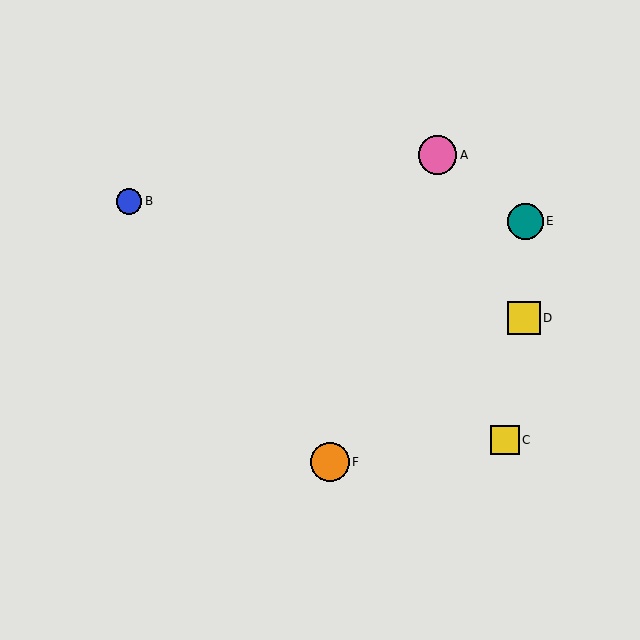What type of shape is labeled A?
Shape A is a pink circle.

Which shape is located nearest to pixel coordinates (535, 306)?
The yellow square (labeled D) at (524, 318) is nearest to that location.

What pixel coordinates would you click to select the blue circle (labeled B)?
Click at (129, 201) to select the blue circle B.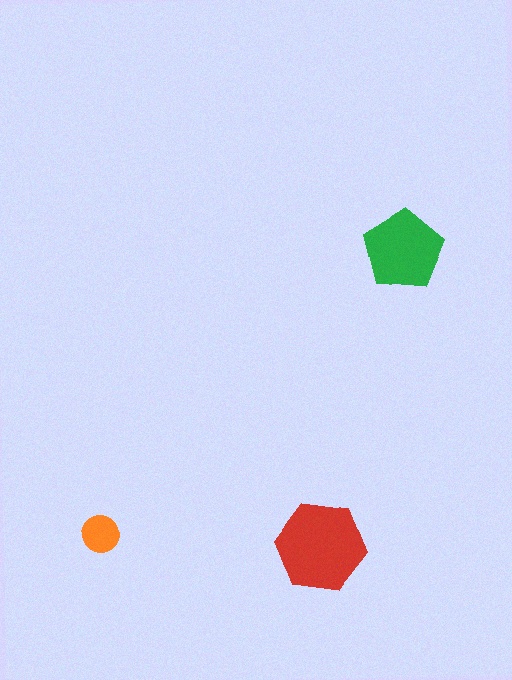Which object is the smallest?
The orange circle.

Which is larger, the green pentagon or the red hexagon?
The red hexagon.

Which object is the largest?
The red hexagon.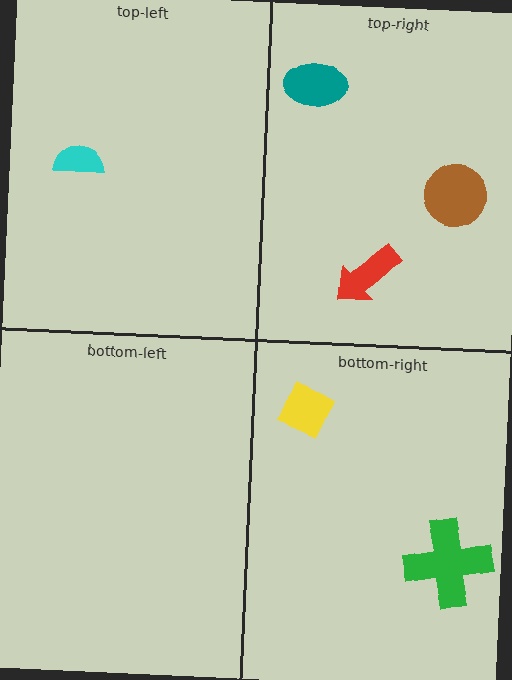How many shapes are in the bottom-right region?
2.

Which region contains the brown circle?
The top-right region.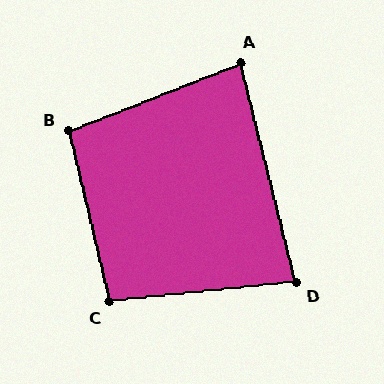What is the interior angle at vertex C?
Approximately 97 degrees (obtuse).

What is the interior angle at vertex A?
Approximately 83 degrees (acute).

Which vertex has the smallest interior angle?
D, at approximately 82 degrees.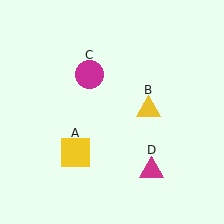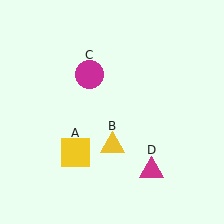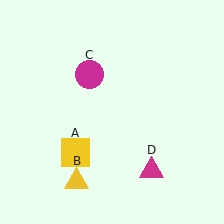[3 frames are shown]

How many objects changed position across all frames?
1 object changed position: yellow triangle (object B).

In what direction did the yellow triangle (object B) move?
The yellow triangle (object B) moved down and to the left.